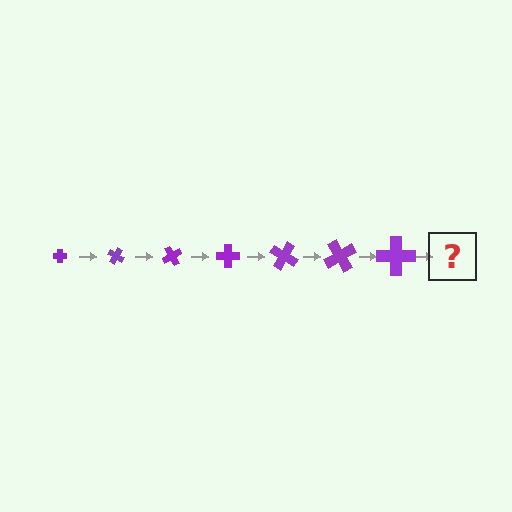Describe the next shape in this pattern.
It should be a cross, larger than the previous one and rotated 210 degrees from the start.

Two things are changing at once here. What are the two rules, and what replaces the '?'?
The two rules are that the cross grows larger each step and it rotates 30 degrees each step. The '?' should be a cross, larger than the previous one and rotated 210 degrees from the start.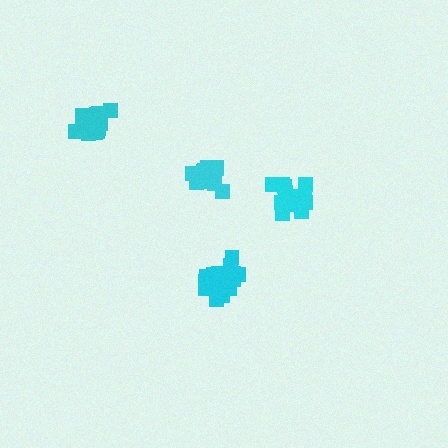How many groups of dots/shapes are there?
There are 4 groups.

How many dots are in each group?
Group 1: 16 dots, Group 2: 18 dots, Group 3: 18 dots, Group 4: 20 dots (72 total).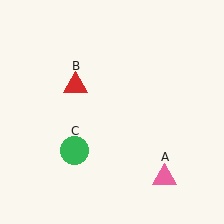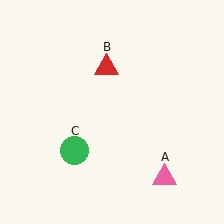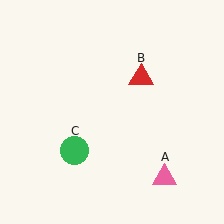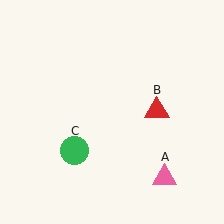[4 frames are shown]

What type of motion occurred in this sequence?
The red triangle (object B) rotated clockwise around the center of the scene.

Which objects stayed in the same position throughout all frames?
Pink triangle (object A) and green circle (object C) remained stationary.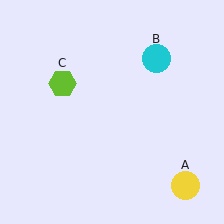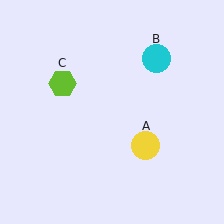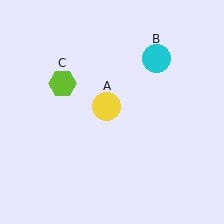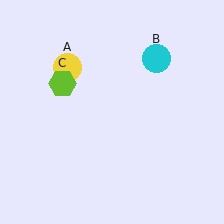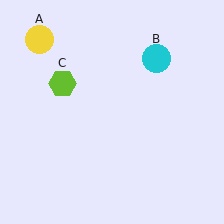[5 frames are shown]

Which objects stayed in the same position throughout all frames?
Cyan circle (object B) and lime hexagon (object C) remained stationary.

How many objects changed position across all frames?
1 object changed position: yellow circle (object A).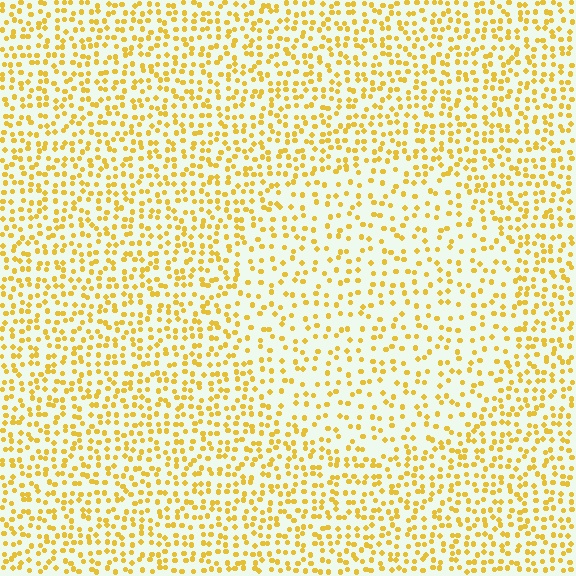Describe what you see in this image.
The image contains small yellow elements arranged at two different densities. A circle-shaped region is visible where the elements are less densely packed than the surrounding area.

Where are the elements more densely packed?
The elements are more densely packed outside the circle boundary.